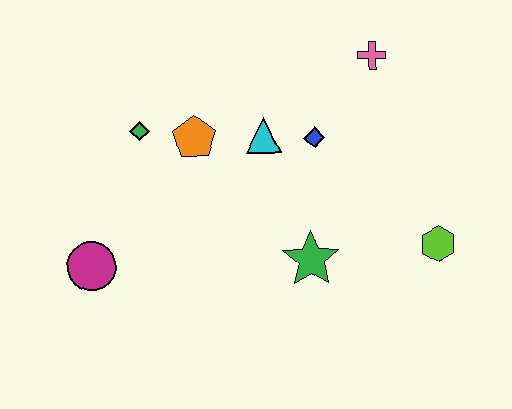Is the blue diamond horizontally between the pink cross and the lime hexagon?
No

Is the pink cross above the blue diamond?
Yes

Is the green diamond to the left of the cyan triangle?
Yes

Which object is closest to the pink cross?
The blue diamond is closest to the pink cross.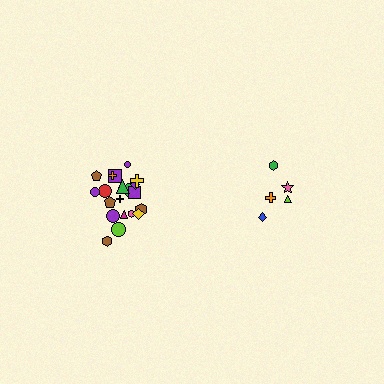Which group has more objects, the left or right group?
The left group.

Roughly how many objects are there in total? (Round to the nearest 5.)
Roughly 25 objects in total.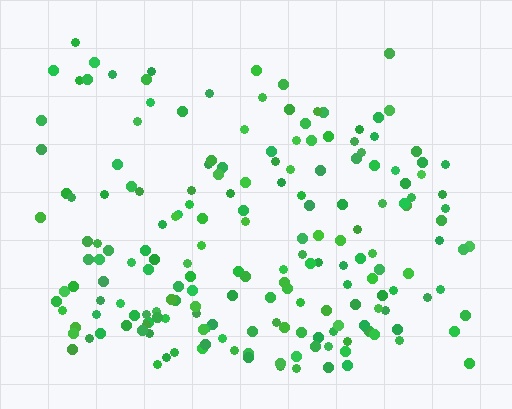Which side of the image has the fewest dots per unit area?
The top.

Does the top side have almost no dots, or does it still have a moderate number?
Still a moderate number, just noticeably fewer than the bottom.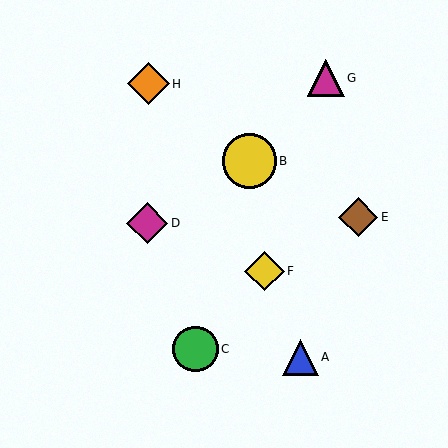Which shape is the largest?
The yellow circle (labeled B) is the largest.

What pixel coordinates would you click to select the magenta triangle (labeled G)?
Click at (326, 78) to select the magenta triangle G.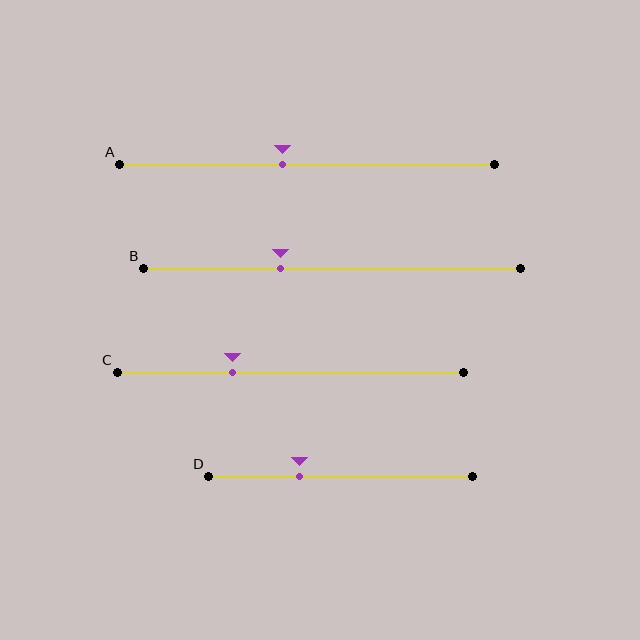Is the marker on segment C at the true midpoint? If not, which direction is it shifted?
No, the marker on segment C is shifted to the left by about 17% of the segment length.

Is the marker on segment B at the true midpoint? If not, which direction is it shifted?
No, the marker on segment B is shifted to the left by about 14% of the segment length.